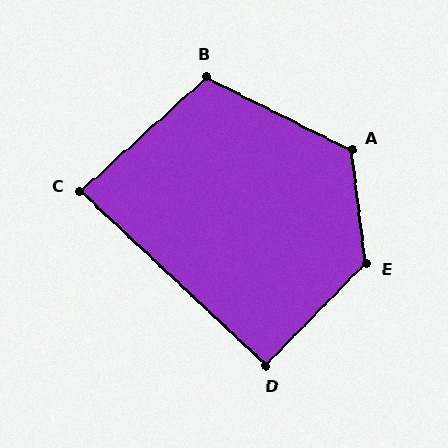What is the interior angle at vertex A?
Approximately 124 degrees (obtuse).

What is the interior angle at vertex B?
Approximately 111 degrees (obtuse).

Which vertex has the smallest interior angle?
C, at approximately 85 degrees.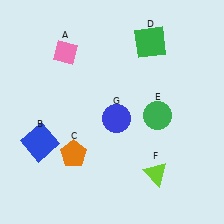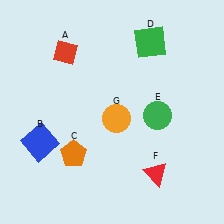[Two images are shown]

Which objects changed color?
A changed from pink to red. F changed from lime to red. G changed from blue to orange.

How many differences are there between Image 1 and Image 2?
There are 3 differences between the two images.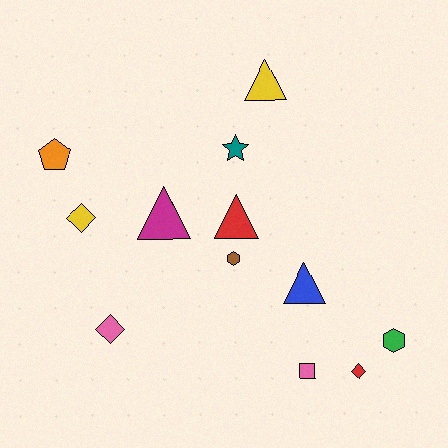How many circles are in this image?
There are no circles.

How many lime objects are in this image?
There are no lime objects.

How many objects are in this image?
There are 12 objects.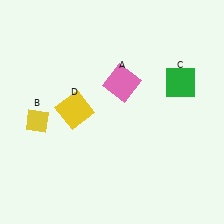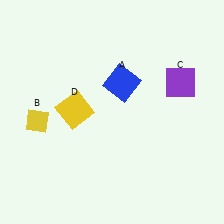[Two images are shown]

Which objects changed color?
A changed from pink to blue. C changed from green to purple.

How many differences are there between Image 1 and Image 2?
There are 2 differences between the two images.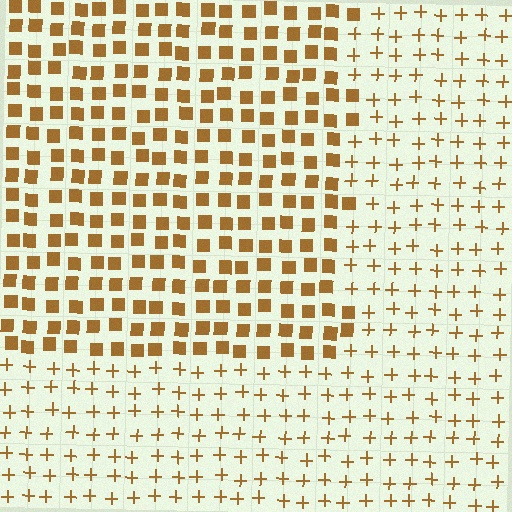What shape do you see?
I see a rectangle.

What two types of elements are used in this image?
The image uses squares inside the rectangle region and plus signs outside it.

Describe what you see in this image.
The image is filled with small brown elements arranged in a uniform grid. A rectangle-shaped region contains squares, while the surrounding area contains plus signs. The boundary is defined purely by the change in element shape.